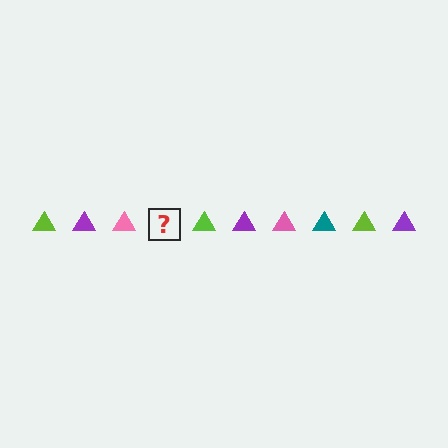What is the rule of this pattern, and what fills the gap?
The rule is that the pattern cycles through lime, purple, pink, teal triangles. The gap should be filled with a teal triangle.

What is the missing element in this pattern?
The missing element is a teal triangle.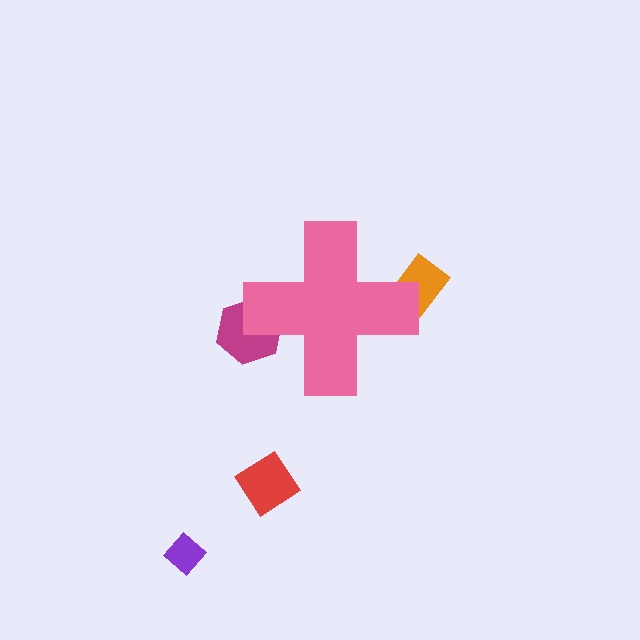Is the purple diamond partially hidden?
No, the purple diamond is fully visible.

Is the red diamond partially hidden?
No, the red diamond is fully visible.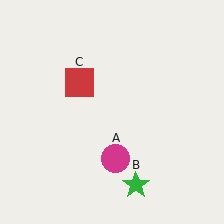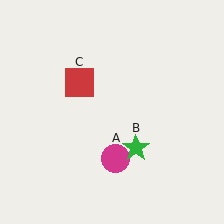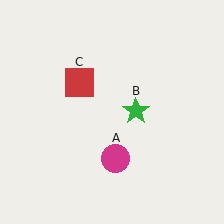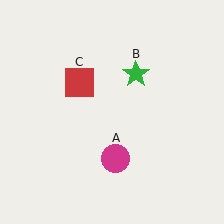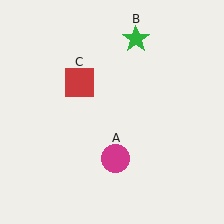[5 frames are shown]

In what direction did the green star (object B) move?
The green star (object B) moved up.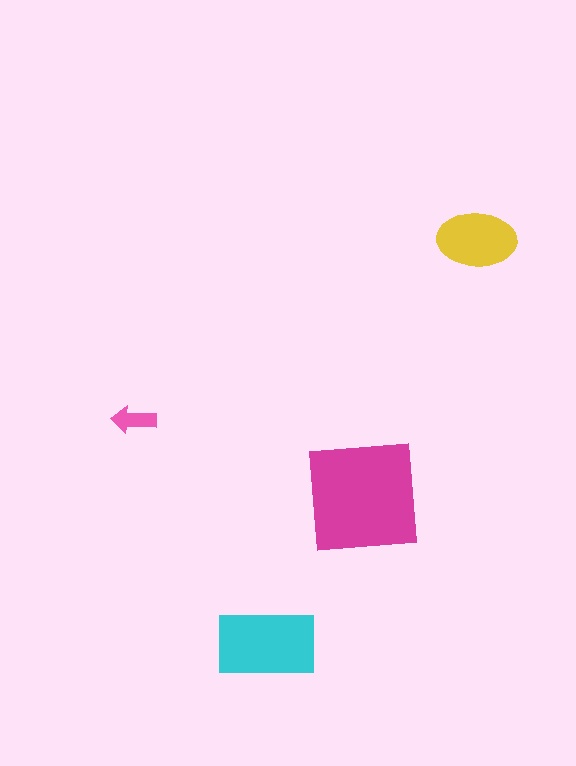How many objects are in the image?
There are 4 objects in the image.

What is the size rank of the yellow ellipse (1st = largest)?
3rd.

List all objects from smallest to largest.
The pink arrow, the yellow ellipse, the cyan rectangle, the magenta square.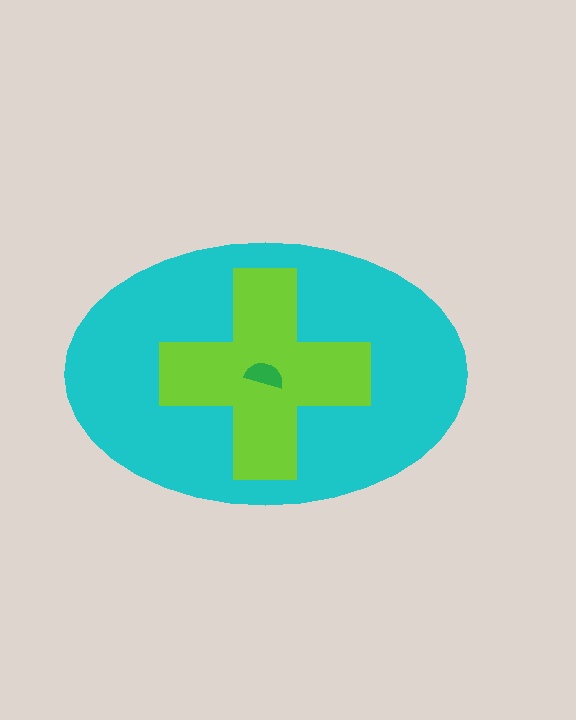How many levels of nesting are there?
3.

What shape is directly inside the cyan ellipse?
The lime cross.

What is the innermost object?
The green semicircle.